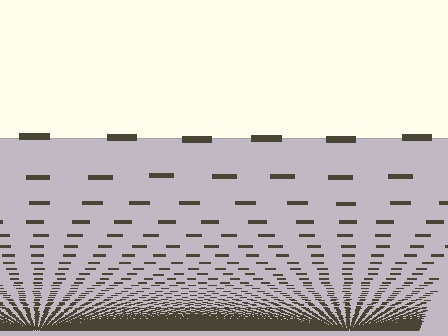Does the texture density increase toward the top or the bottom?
Density increases toward the bottom.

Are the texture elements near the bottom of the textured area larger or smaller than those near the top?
Smaller. The gradient is inverted — elements near the bottom are smaller and denser.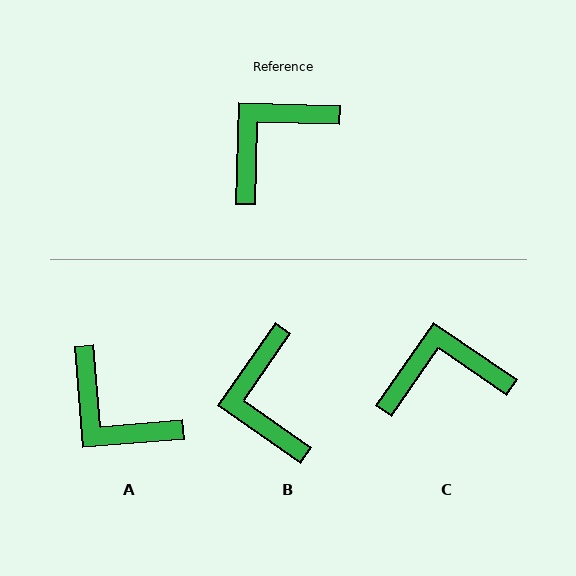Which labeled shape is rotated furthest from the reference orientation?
A, about 96 degrees away.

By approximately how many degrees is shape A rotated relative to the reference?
Approximately 96 degrees counter-clockwise.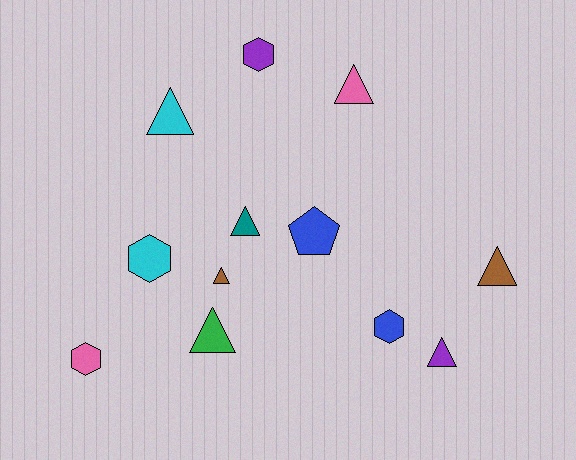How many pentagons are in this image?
There is 1 pentagon.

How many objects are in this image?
There are 12 objects.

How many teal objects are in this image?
There is 1 teal object.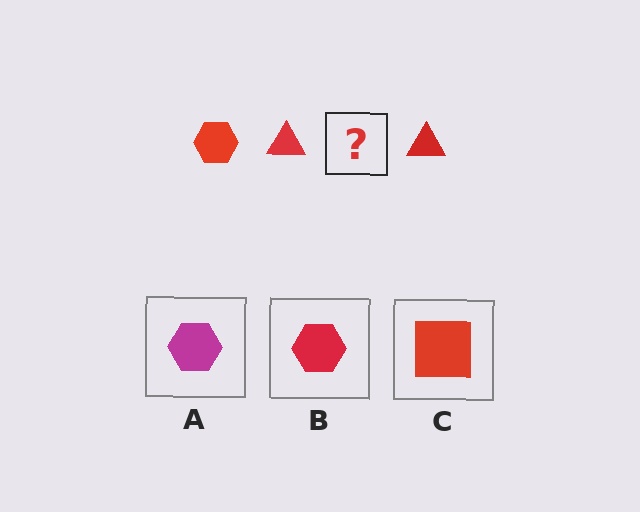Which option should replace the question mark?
Option B.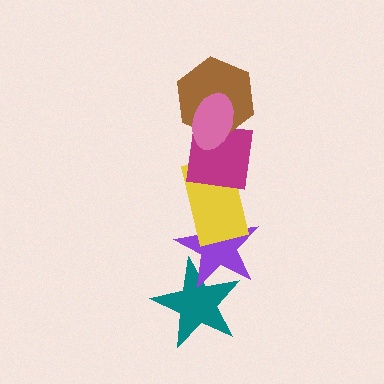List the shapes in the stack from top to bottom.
From top to bottom: the pink ellipse, the brown hexagon, the magenta square, the yellow rectangle, the purple star, the teal star.